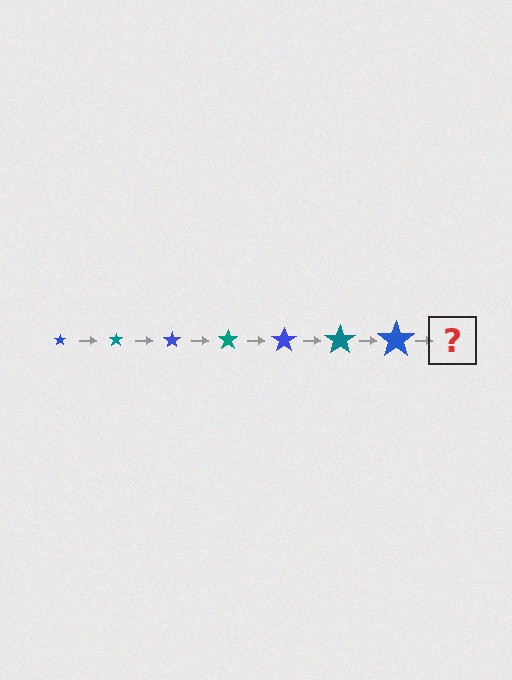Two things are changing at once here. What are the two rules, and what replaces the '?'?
The two rules are that the star grows larger each step and the color cycles through blue and teal. The '?' should be a teal star, larger than the previous one.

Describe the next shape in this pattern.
It should be a teal star, larger than the previous one.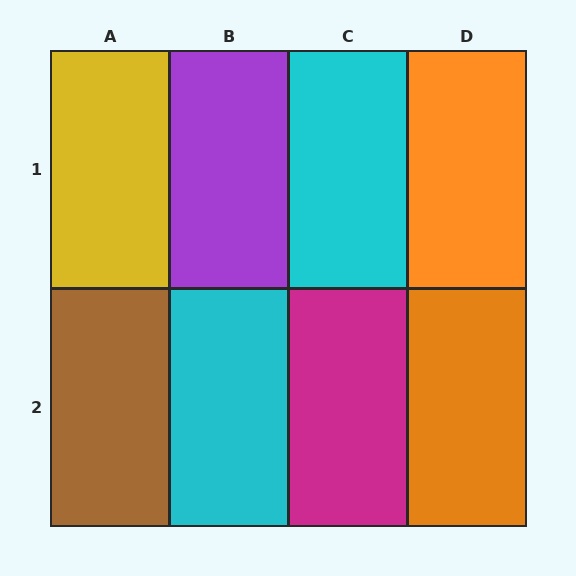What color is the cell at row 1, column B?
Purple.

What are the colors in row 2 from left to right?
Brown, cyan, magenta, orange.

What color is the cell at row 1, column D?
Orange.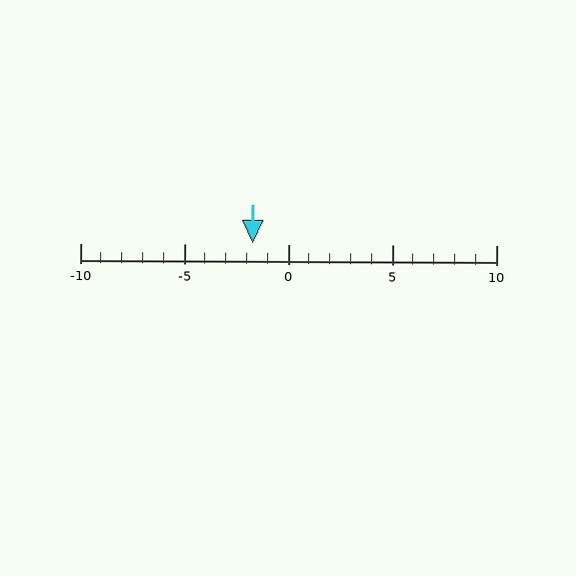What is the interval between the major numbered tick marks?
The major tick marks are spaced 5 units apart.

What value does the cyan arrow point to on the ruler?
The cyan arrow points to approximately -2.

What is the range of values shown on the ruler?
The ruler shows values from -10 to 10.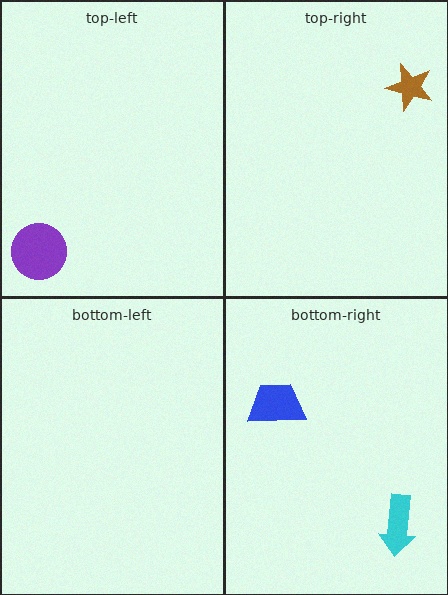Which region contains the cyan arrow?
The bottom-right region.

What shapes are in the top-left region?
The purple circle.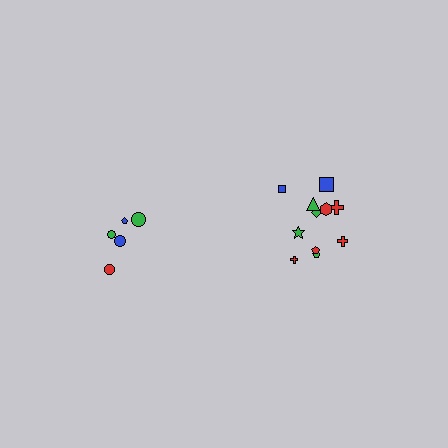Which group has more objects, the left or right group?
The right group.